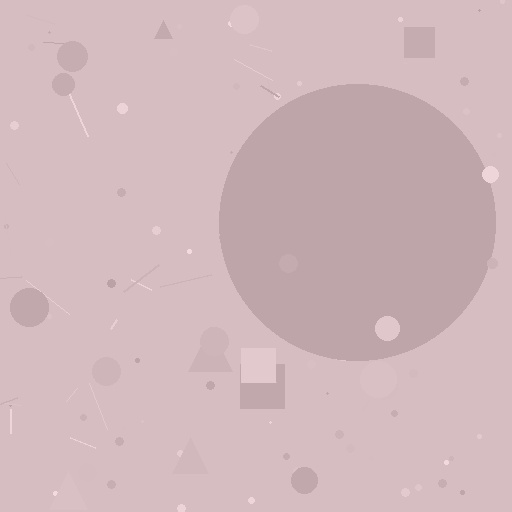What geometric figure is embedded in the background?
A circle is embedded in the background.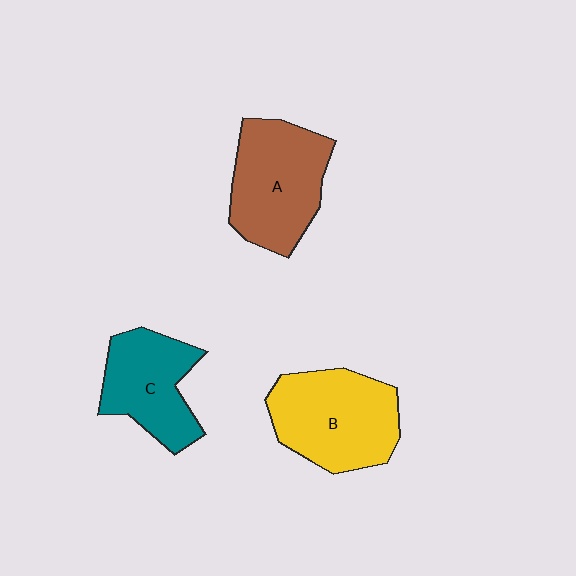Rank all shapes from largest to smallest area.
From largest to smallest: B (yellow), A (brown), C (teal).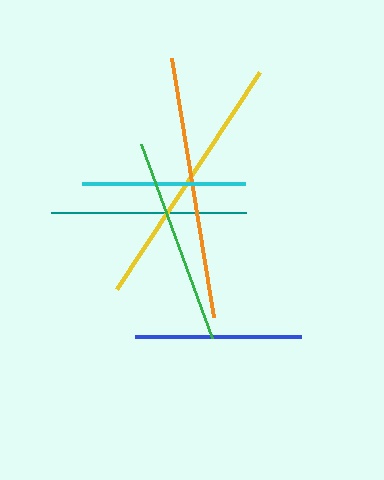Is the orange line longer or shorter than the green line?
The orange line is longer than the green line.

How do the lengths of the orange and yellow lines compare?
The orange and yellow lines are approximately the same length.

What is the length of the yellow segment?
The yellow segment is approximately 261 pixels long.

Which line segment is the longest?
The orange line is the longest at approximately 262 pixels.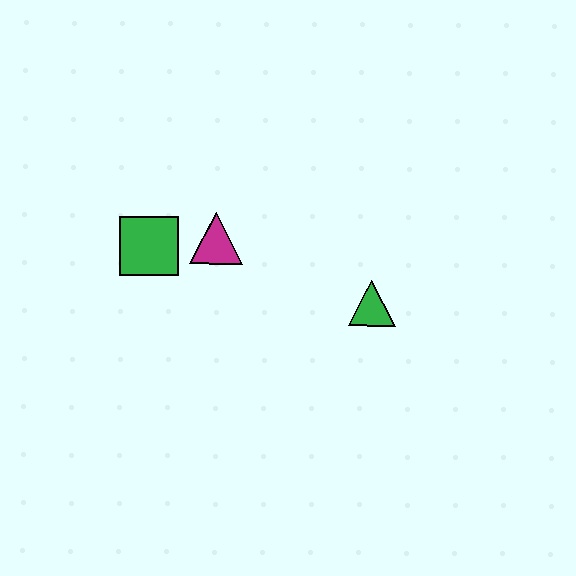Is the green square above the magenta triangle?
No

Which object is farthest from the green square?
The green triangle is farthest from the green square.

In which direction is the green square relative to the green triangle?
The green square is to the left of the green triangle.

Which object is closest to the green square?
The magenta triangle is closest to the green square.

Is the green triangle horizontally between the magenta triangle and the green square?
No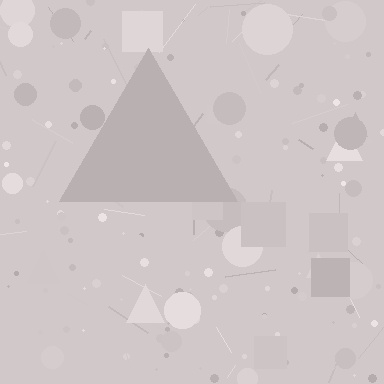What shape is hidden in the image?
A triangle is hidden in the image.